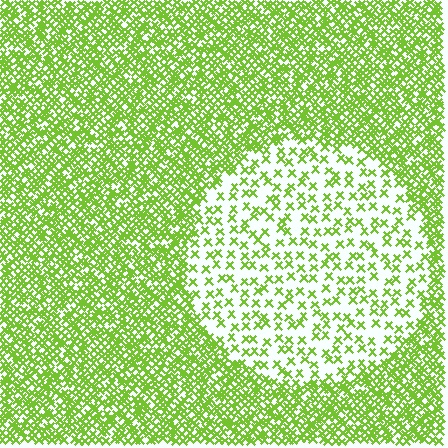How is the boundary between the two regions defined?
The boundary is defined by a change in element density (approximately 2.9x ratio). All elements are the same color, size, and shape.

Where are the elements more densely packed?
The elements are more densely packed outside the circle boundary.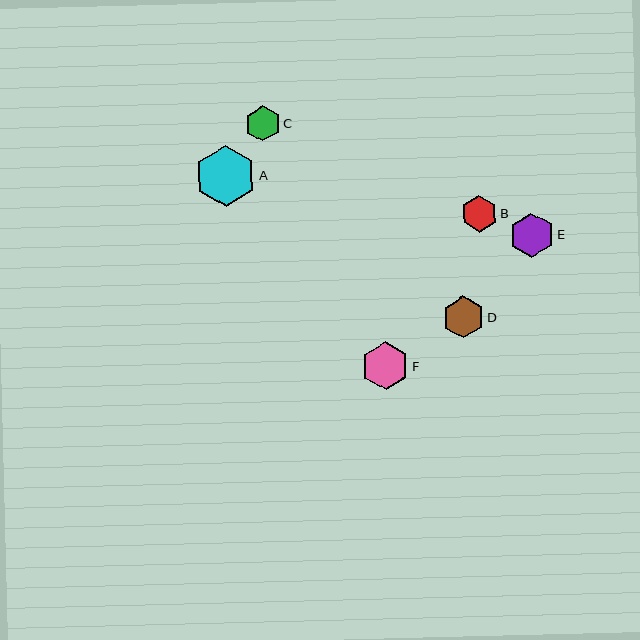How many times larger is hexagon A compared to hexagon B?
Hexagon A is approximately 1.7 times the size of hexagon B.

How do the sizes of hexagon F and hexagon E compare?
Hexagon F and hexagon E are approximately the same size.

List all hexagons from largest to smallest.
From largest to smallest: A, F, E, D, B, C.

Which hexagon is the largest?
Hexagon A is the largest with a size of approximately 61 pixels.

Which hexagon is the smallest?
Hexagon C is the smallest with a size of approximately 35 pixels.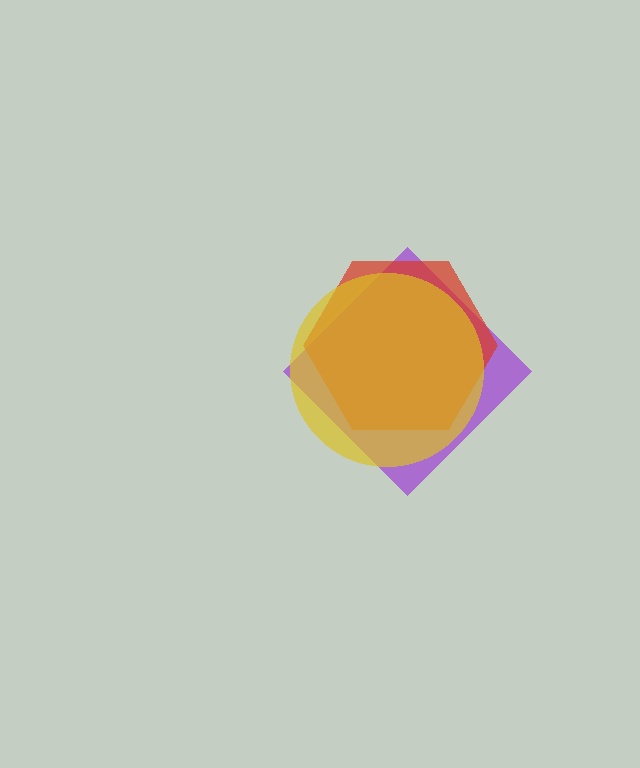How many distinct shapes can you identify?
There are 3 distinct shapes: a purple diamond, a red hexagon, a yellow circle.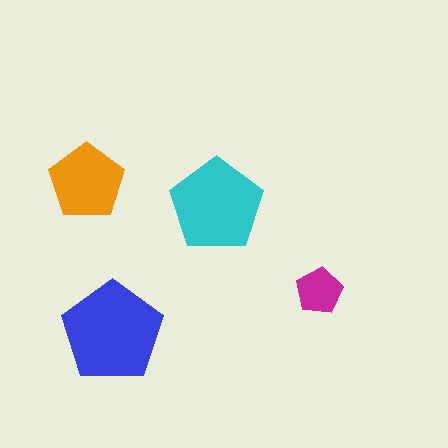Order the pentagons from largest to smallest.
the blue one, the cyan one, the orange one, the magenta one.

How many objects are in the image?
There are 4 objects in the image.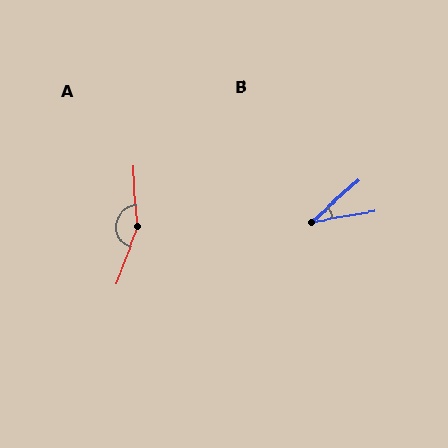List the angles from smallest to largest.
B (32°), A (156°).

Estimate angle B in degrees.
Approximately 32 degrees.